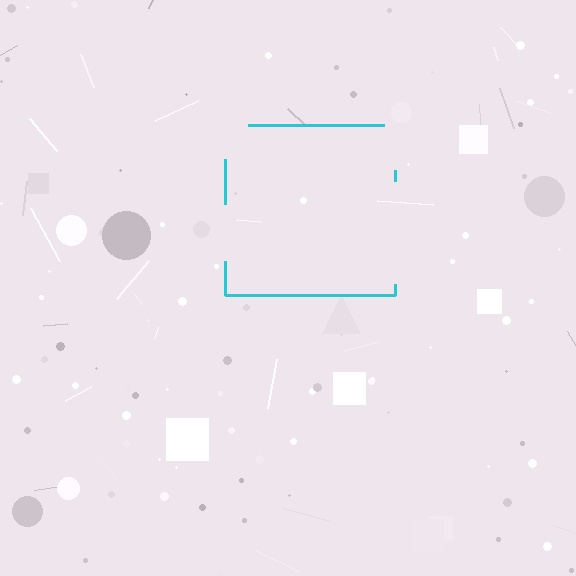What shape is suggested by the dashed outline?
The dashed outline suggests a square.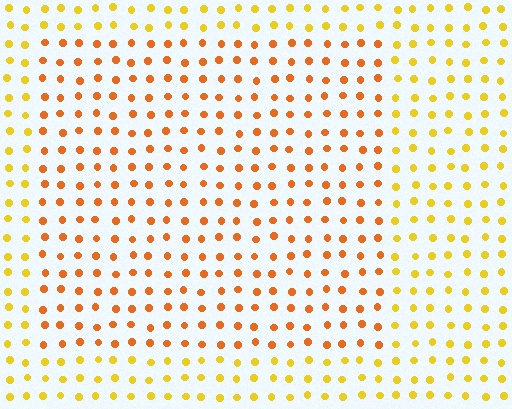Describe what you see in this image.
The image is filled with small yellow elements in a uniform arrangement. A rectangle-shaped region is visible where the elements are tinted to a slightly different hue, forming a subtle color boundary.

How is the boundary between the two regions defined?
The boundary is defined purely by a slight shift in hue (about 30 degrees). Spacing, size, and orientation are identical on both sides.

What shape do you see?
I see a rectangle.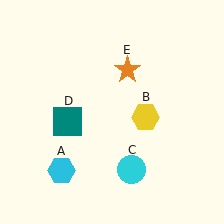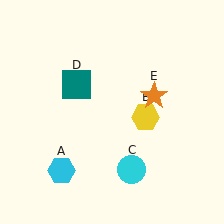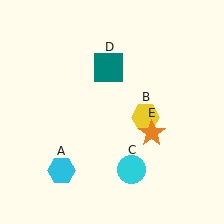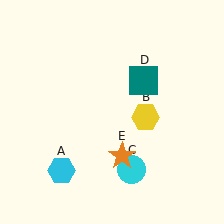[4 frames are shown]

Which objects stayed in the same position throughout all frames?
Cyan hexagon (object A) and yellow hexagon (object B) and cyan circle (object C) remained stationary.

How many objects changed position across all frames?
2 objects changed position: teal square (object D), orange star (object E).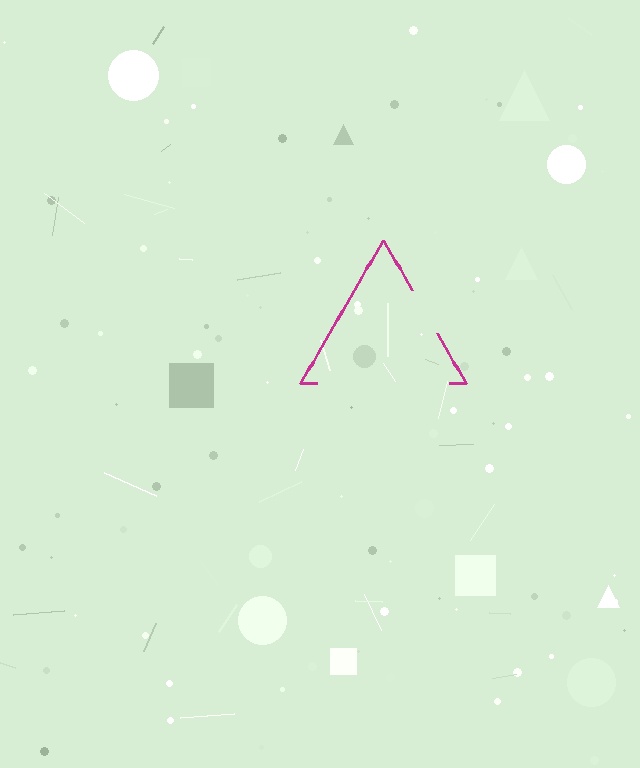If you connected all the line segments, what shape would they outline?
They would outline a triangle.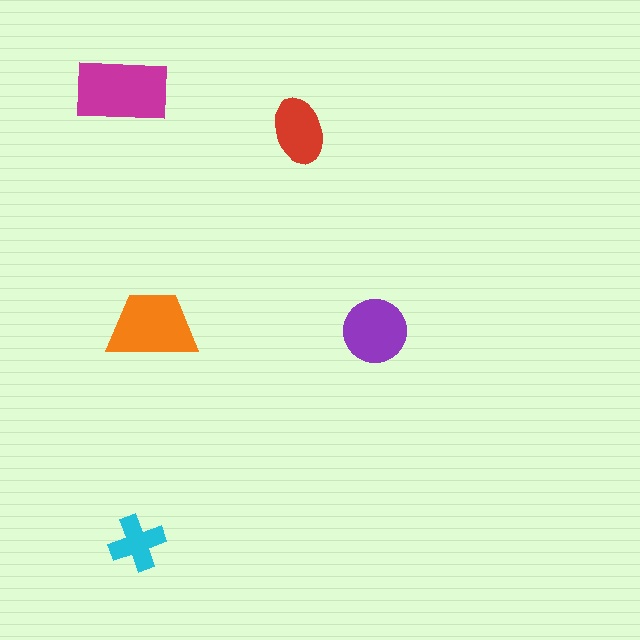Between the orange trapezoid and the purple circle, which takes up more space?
The orange trapezoid.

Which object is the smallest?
The cyan cross.